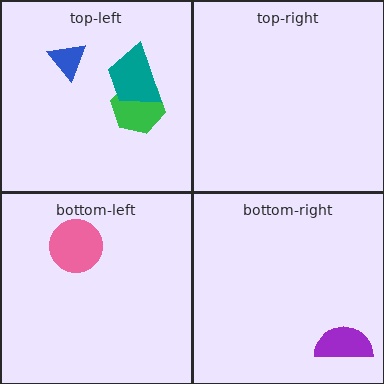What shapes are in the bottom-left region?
The pink circle.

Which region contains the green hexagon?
The top-left region.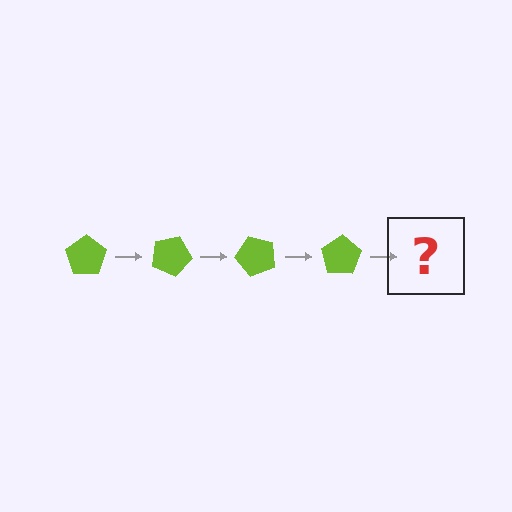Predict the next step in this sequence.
The next step is a lime pentagon rotated 100 degrees.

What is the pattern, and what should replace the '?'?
The pattern is that the pentagon rotates 25 degrees each step. The '?' should be a lime pentagon rotated 100 degrees.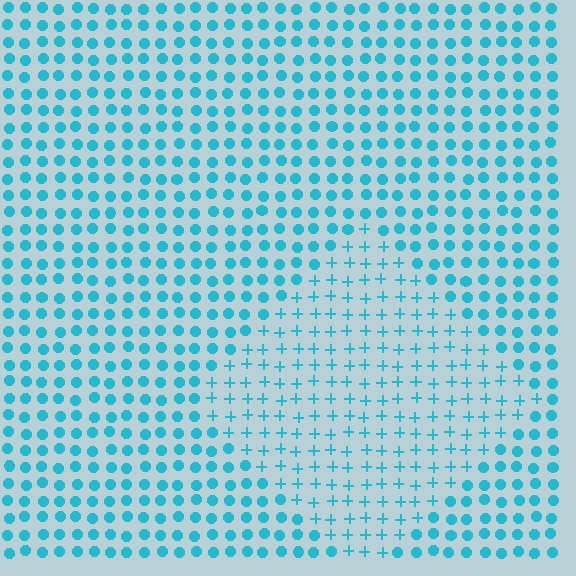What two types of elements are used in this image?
The image uses plus signs inside the diamond region and circles outside it.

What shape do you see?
I see a diamond.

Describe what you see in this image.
The image is filled with small cyan elements arranged in a uniform grid. A diamond-shaped region contains plus signs, while the surrounding area contains circles. The boundary is defined purely by the change in element shape.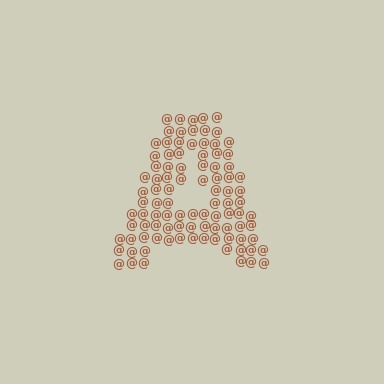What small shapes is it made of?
It is made of small at signs.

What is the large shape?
The large shape is the letter A.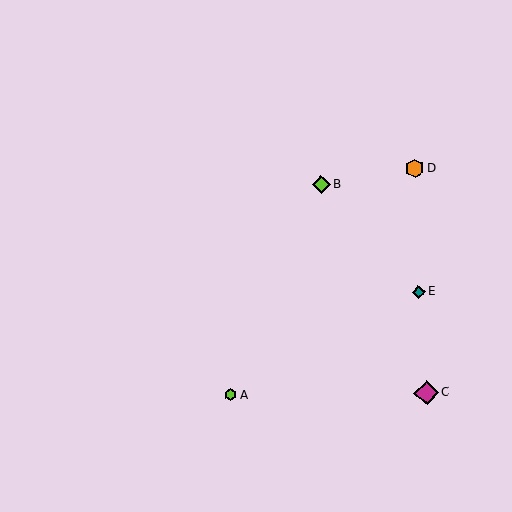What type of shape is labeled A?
Shape A is a lime hexagon.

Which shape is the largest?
The magenta diamond (labeled C) is the largest.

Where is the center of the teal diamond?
The center of the teal diamond is at (419, 292).